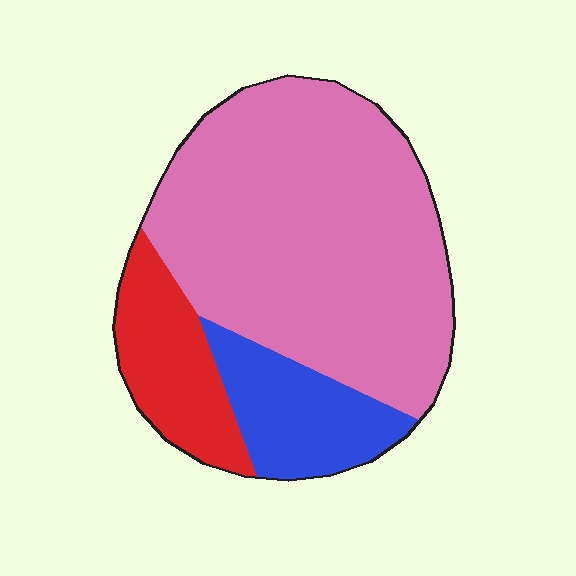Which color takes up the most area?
Pink, at roughly 65%.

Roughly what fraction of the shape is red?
Red takes up about one sixth (1/6) of the shape.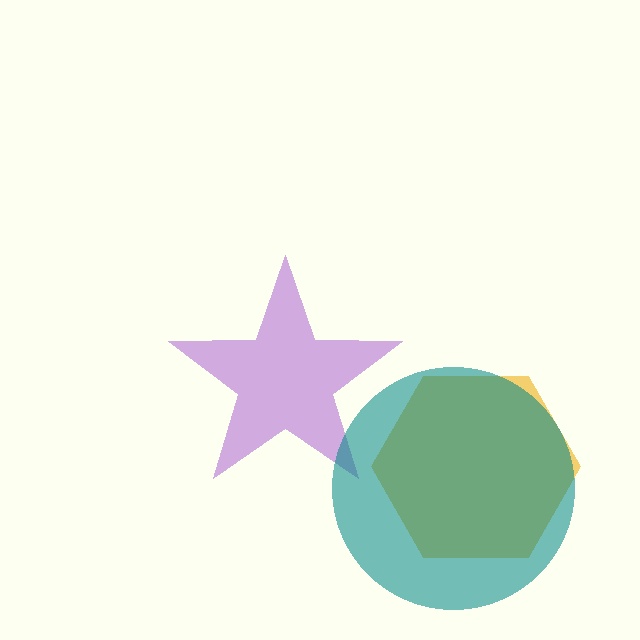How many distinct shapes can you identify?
There are 3 distinct shapes: a yellow hexagon, a purple star, a teal circle.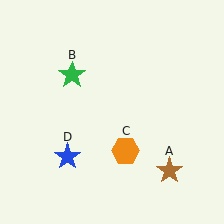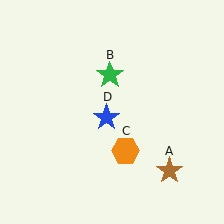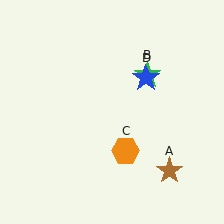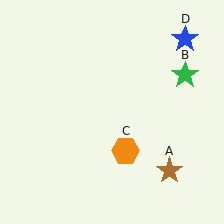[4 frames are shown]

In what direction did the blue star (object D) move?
The blue star (object D) moved up and to the right.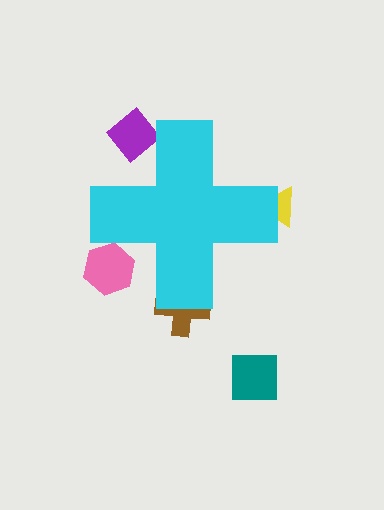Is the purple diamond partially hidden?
Yes, the purple diamond is partially hidden behind the cyan cross.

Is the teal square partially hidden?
No, the teal square is fully visible.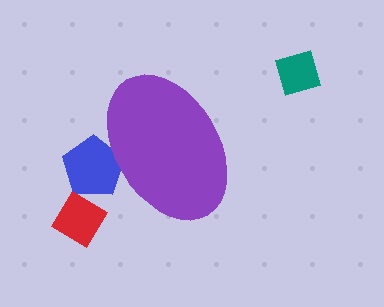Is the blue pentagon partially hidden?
Yes, the blue pentagon is partially hidden behind the purple ellipse.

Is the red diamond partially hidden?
No, the red diamond is fully visible.